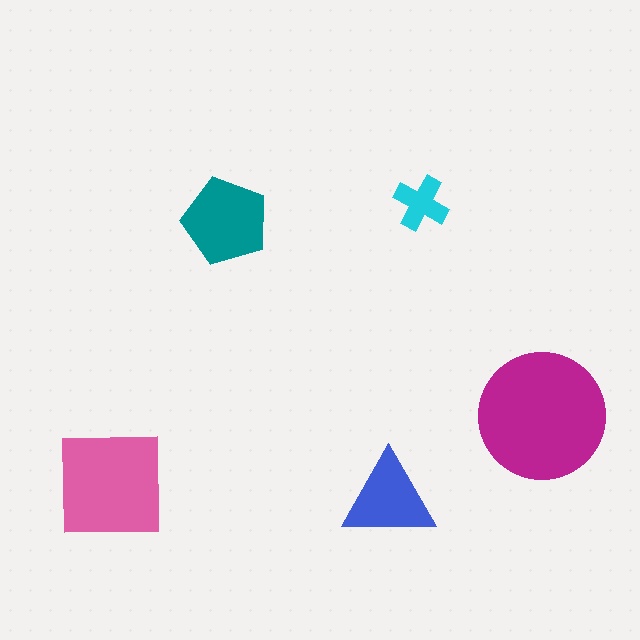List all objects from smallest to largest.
The cyan cross, the blue triangle, the teal pentagon, the pink square, the magenta circle.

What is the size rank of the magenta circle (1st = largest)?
1st.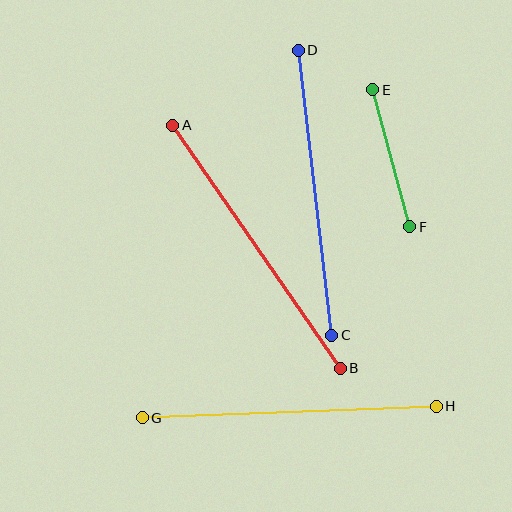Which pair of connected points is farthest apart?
Points A and B are farthest apart.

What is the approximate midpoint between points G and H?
The midpoint is at approximately (289, 412) pixels.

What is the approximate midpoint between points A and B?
The midpoint is at approximately (256, 247) pixels.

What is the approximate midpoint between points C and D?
The midpoint is at approximately (315, 193) pixels.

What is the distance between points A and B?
The distance is approximately 295 pixels.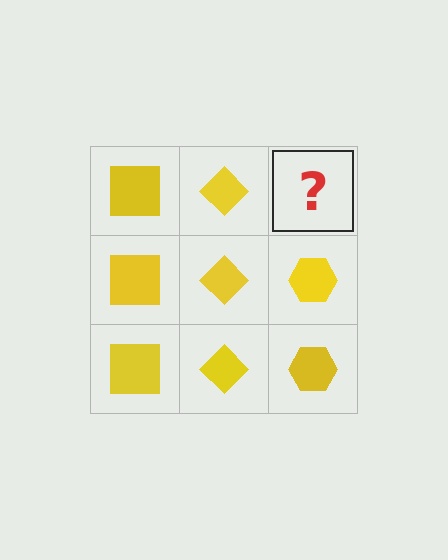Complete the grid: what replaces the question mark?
The question mark should be replaced with a yellow hexagon.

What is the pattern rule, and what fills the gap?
The rule is that each column has a consistent shape. The gap should be filled with a yellow hexagon.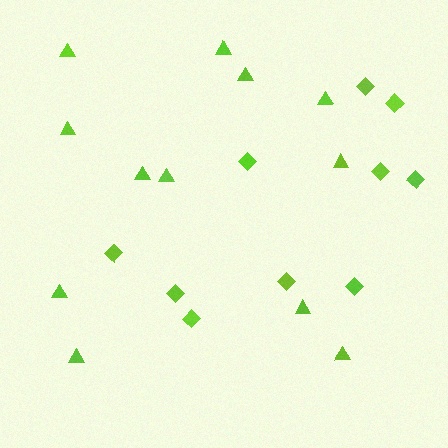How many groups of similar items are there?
There are 2 groups: one group of triangles (12) and one group of diamonds (10).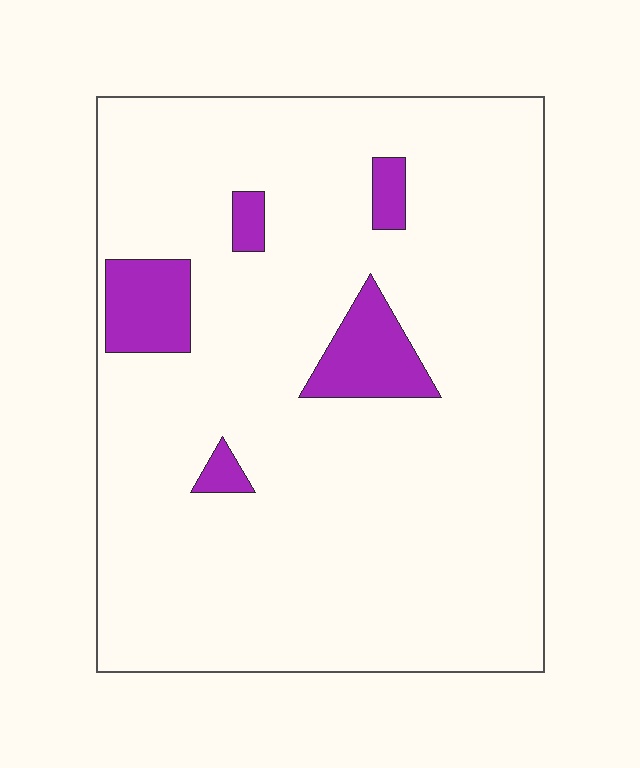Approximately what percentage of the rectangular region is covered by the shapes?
Approximately 10%.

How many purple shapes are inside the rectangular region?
5.